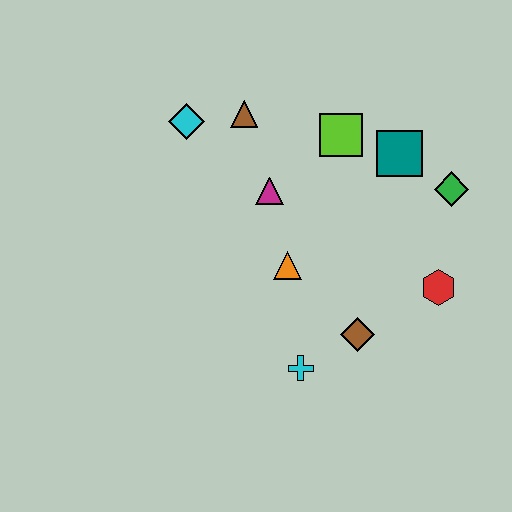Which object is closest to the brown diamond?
The cyan cross is closest to the brown diamond.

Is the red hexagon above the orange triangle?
No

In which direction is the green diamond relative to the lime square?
The green diamond is to the right of the lime square.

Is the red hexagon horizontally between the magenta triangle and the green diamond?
Yes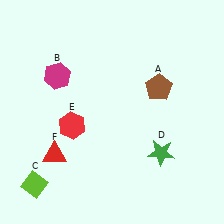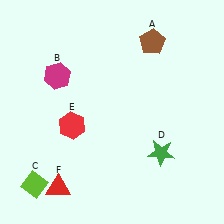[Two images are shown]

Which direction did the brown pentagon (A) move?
The brown pentagon (A) moved up.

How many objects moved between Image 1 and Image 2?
2 objects moved between the two images.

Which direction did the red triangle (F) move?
The red triangle (F) moved down.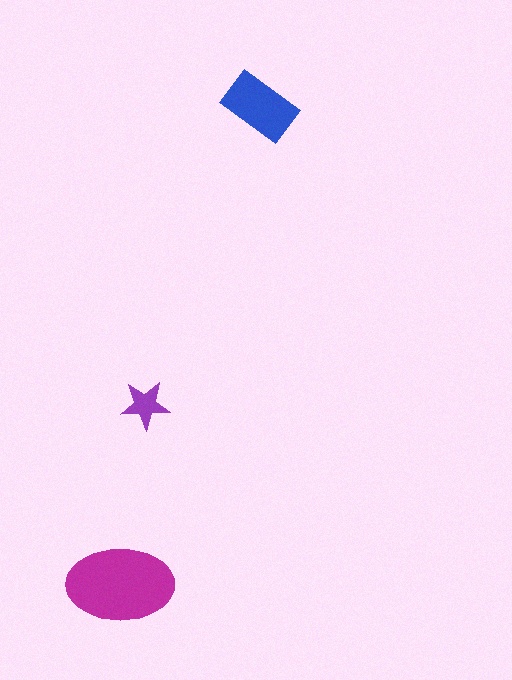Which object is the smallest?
The purple star.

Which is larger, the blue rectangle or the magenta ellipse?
The magenta ellipse.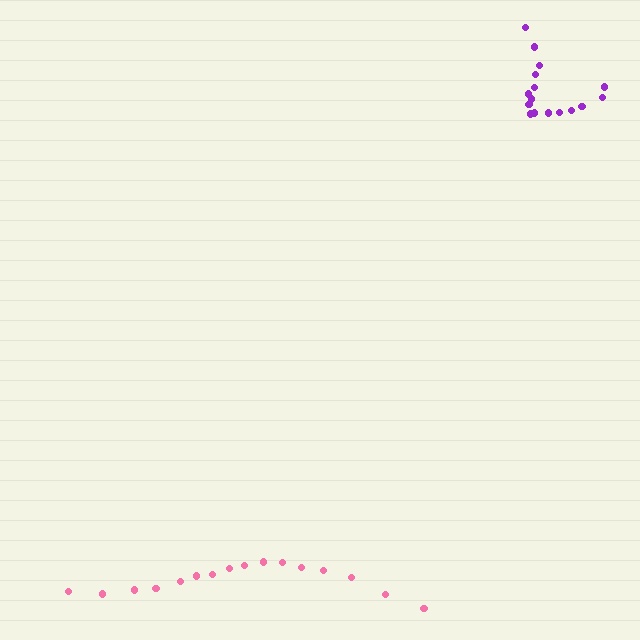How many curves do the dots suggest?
There are 2 distinct paths.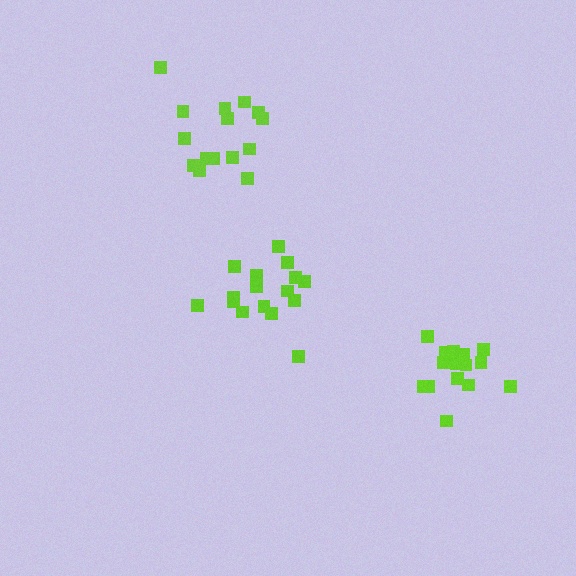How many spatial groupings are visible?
There are 3 spatial groupings.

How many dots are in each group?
Group 1: 16 dots, Group 2: 15 dots, Group 3: 15 dots (46 total).